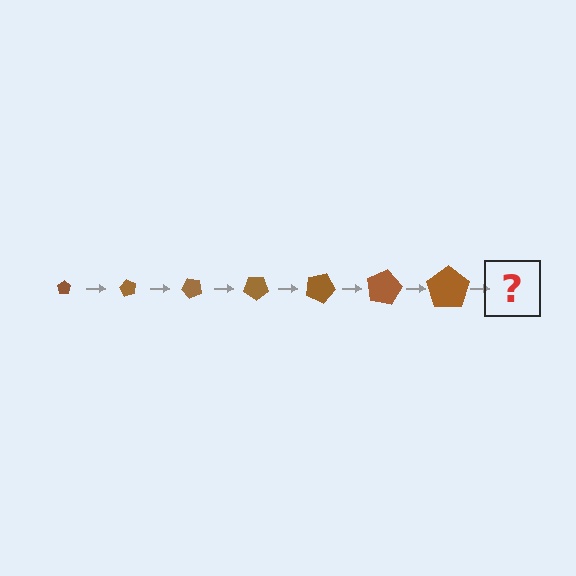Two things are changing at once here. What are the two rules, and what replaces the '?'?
The two rules are that the pentagon grows larger each step and it rotates 60 degrees each step. The '?' should be a pentagon, larger than the previous one and rotated 420 degrees from the start.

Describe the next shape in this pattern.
It should be a pentagon, larger than the previous one and rotated 420 degrees from the start.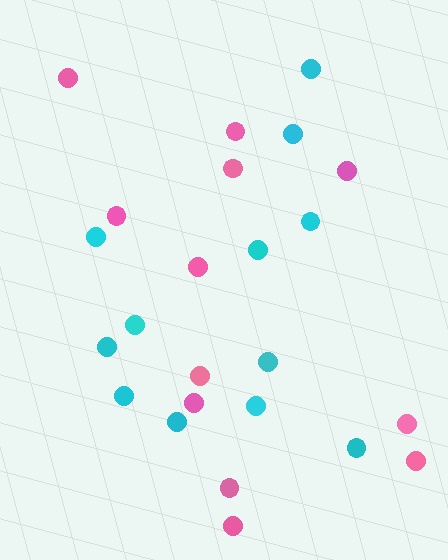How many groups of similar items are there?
There are 2 groups: one group of cyan circles (12) and one group of pink circles (12).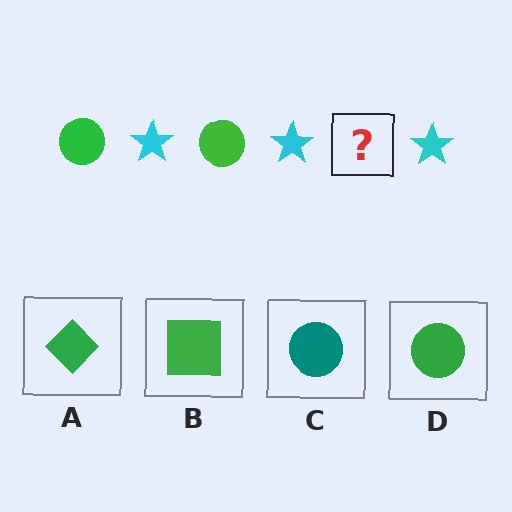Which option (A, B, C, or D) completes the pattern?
D.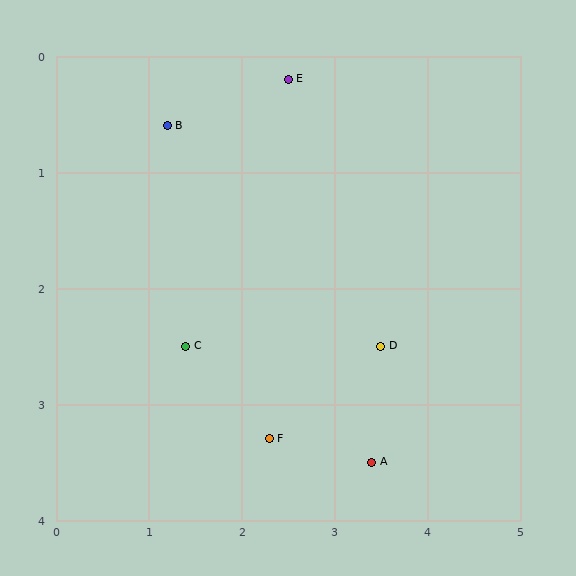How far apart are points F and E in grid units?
Points F and E are about 3.1 grid units apart.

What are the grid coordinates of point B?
Point B is at approximately (1.2, 0.6).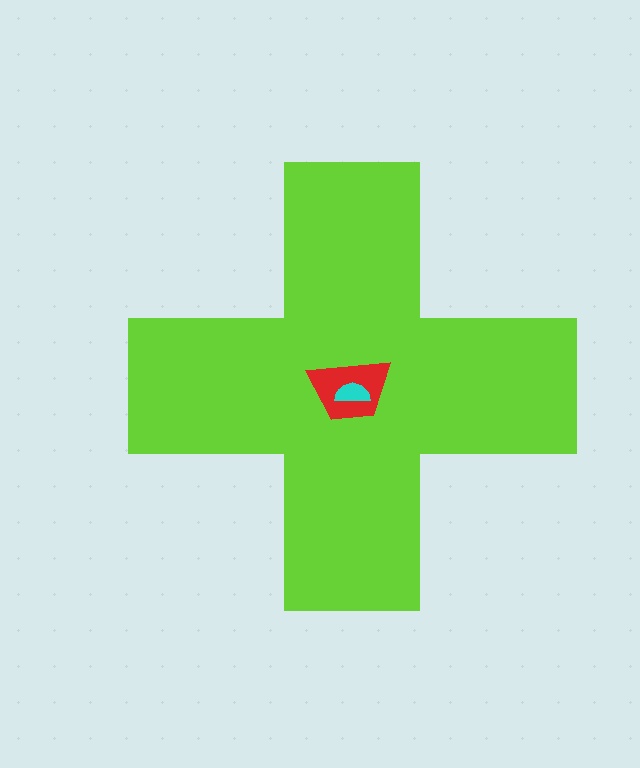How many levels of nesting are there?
3.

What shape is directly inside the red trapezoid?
The cyan semicircle.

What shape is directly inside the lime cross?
The red trapezoid.